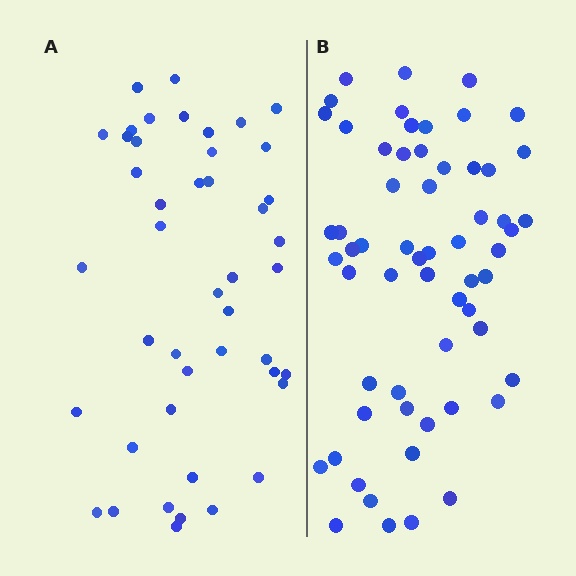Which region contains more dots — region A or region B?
Region B (the right region) has more dots.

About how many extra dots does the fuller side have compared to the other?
Region B has approximately 15 more dots than region A.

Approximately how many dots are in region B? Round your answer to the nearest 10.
About 60 dots.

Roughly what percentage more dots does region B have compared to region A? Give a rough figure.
About 35% more.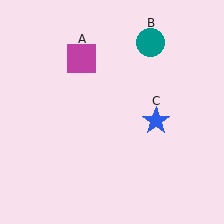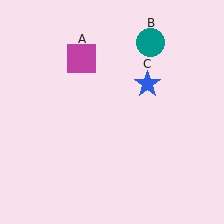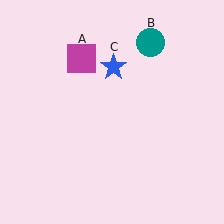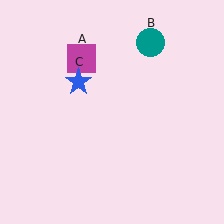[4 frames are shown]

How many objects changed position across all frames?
1 object changed position: blue star (object C).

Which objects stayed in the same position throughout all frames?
Magenta square (object A) and teal circle (object B) remained stationary.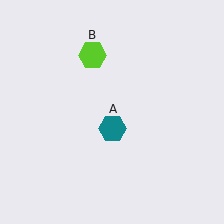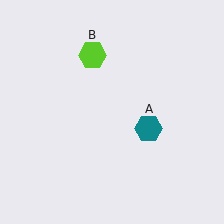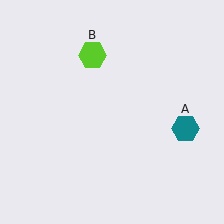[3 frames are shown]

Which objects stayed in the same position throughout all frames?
Lime hexagon (object B) remained stationary.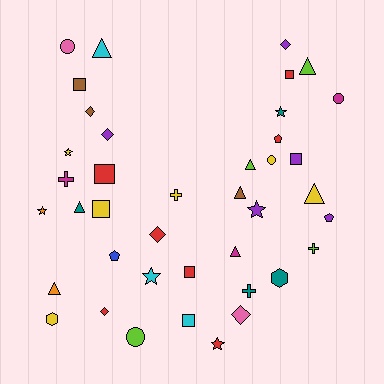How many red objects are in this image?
There are 7 red objects.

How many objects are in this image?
There are 40 objects.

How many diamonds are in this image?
There are 6 diamonds.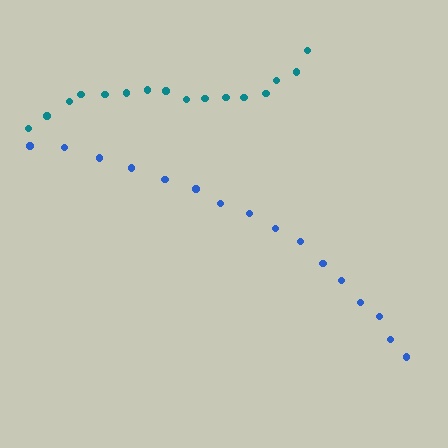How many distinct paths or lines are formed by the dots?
There are 2 distinct paths.